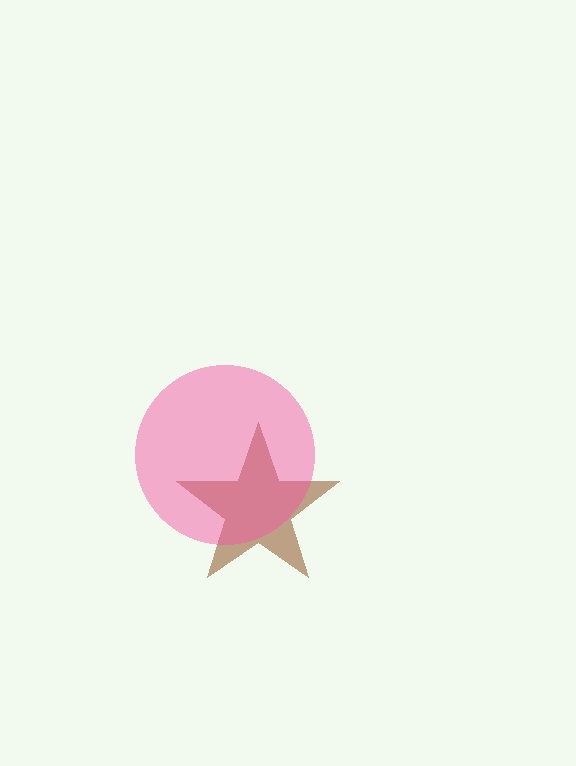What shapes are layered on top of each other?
The layered shapes are: a brown star, a pink circle.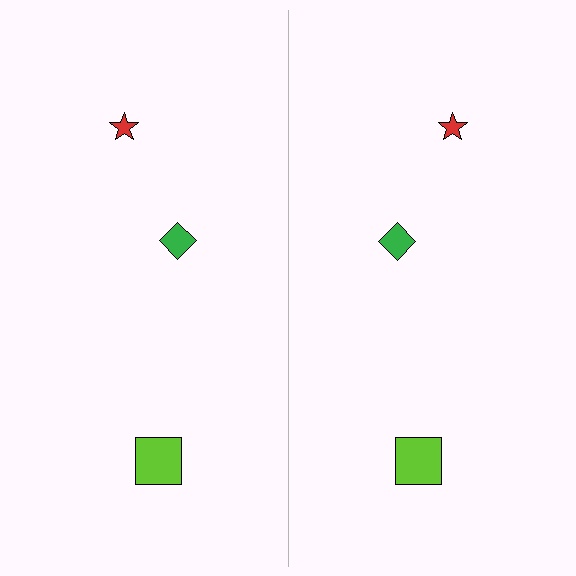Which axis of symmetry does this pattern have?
The pattern has a vertical axis of symmetry running through the center of the image.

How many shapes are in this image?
There are 6 shapes in this image.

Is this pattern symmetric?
Yes, this pattern has bilateral (reflection) symmetry.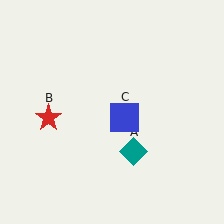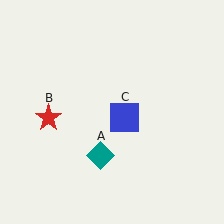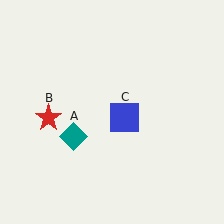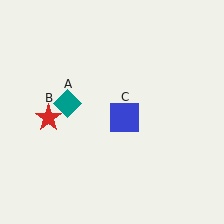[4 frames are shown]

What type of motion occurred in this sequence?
The teal diamond (object A) rotated clockwise around the center of the scene.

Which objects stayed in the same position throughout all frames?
Red star (object B) and blue square (object C) remained stationary.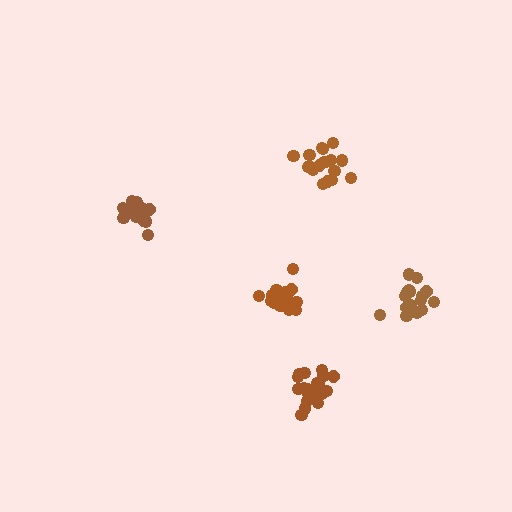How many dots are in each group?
Group 1: 15 dots, Group 2: 20 dots, Group 3: 16 dots, Group 4: 18 dots, Group 5: 19 dots (88 total).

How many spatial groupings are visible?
There are 5 spatial groupings.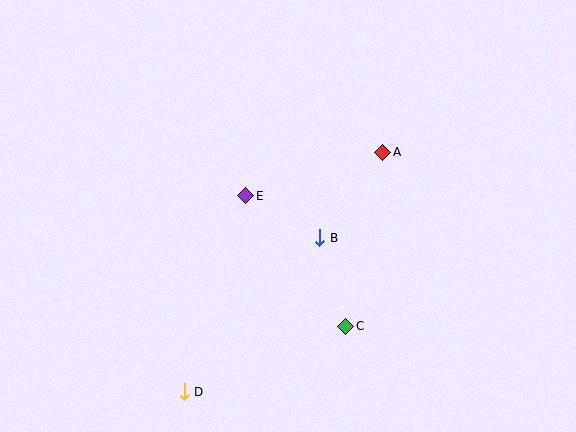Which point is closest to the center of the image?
Point B at (320, 238) is closest to the center.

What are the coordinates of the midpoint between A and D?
The midpoint between A and D is at (283, 272).